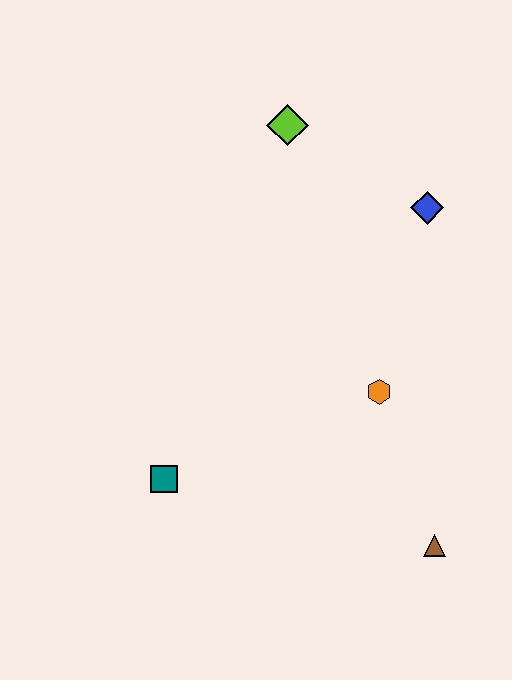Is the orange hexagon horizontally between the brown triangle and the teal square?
Yes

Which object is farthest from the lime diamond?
The brown triangle is farthest from the lime diamond.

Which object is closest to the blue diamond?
The lime diamond is closest to the blue diamond.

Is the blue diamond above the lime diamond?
No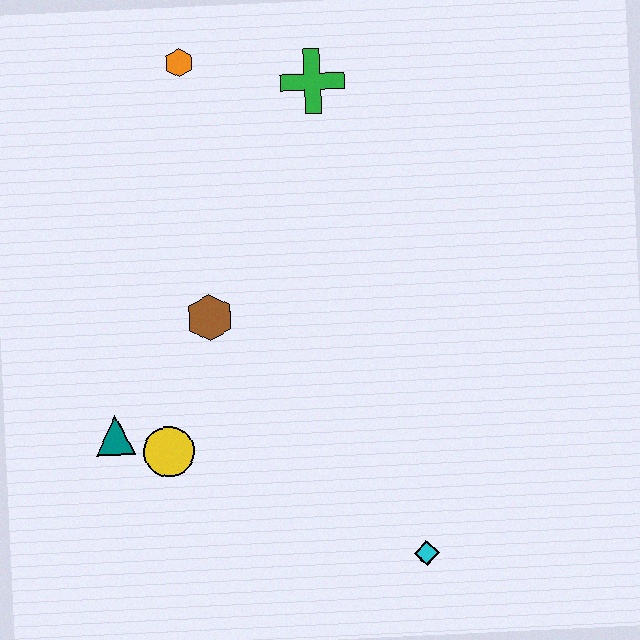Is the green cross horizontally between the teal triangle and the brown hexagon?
No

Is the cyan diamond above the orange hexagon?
No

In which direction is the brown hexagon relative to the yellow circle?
The brown hexagon is above the yellow circle.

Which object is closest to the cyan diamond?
The yellow circle is closest to the cyan diamond.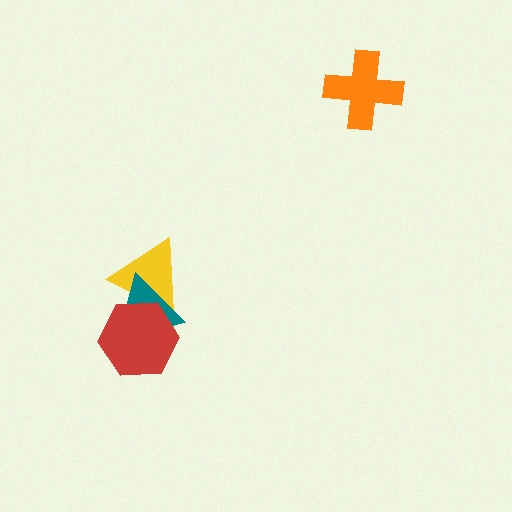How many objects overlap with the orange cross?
0 objects overlap with the orange cross.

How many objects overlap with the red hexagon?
2 objects overlap with the red hexagon.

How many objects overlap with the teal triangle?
2 objects overlap with the teal triangle.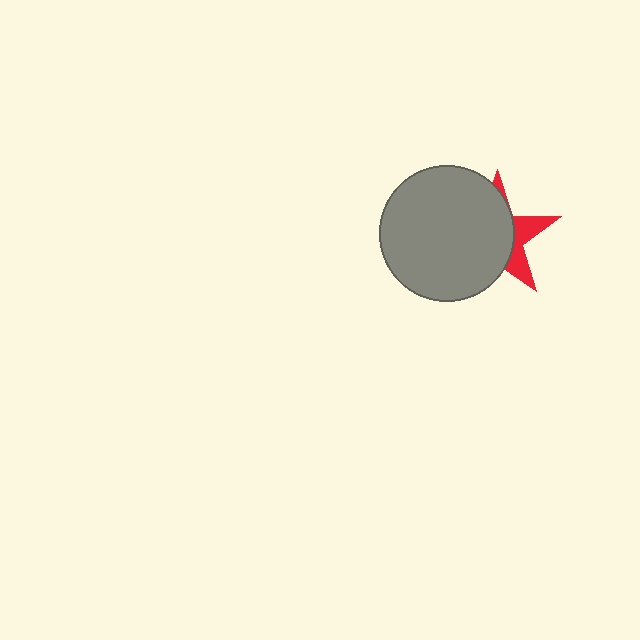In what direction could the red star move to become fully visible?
The red star could move right. That would shift it out from behind the gray circle entirely.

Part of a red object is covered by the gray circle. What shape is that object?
It is a star.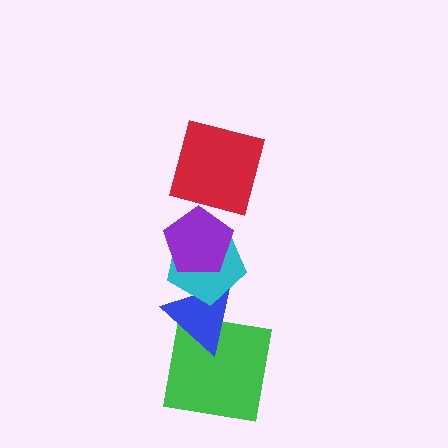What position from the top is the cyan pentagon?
The cyan pentagon is 3rd from the top.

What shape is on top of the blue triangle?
The cyan pentagon is on top of the blue triangle.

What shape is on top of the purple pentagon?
The red square is on top of the purple pentagon.